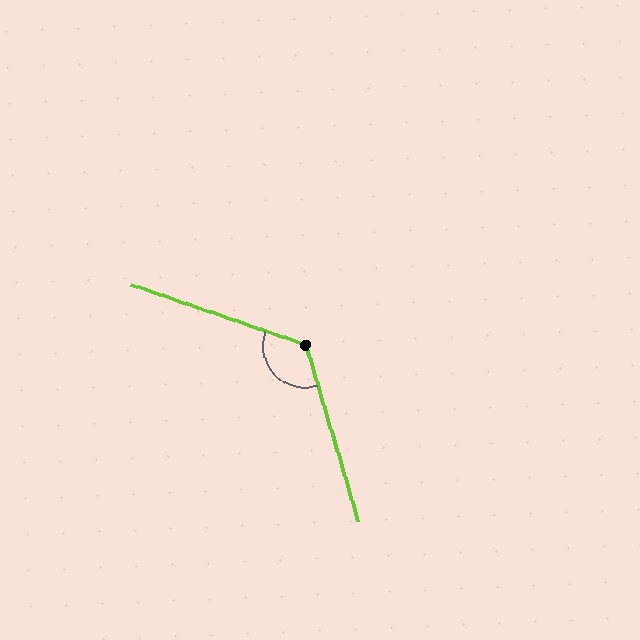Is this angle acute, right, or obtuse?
It is obtuse.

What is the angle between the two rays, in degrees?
Approximately 126 degrees.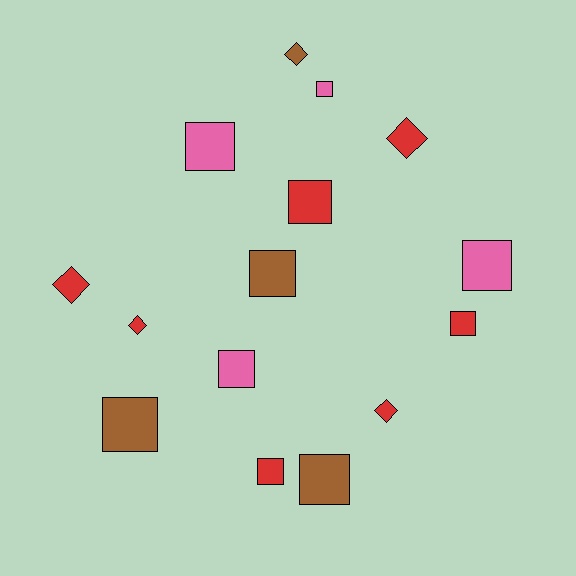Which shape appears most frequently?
Square, with 10 objects.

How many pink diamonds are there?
There are no pink diamonds.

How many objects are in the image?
There are 15 objects.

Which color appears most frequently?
Red, with 7 objects.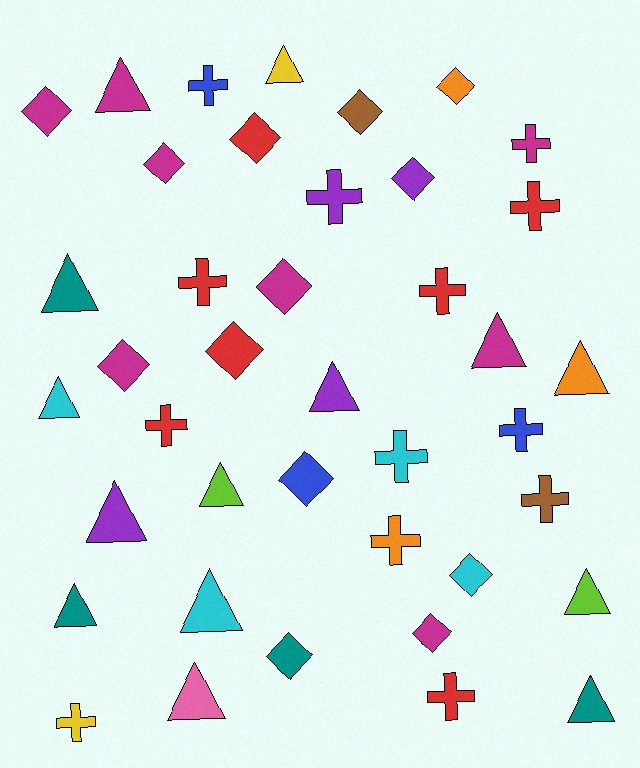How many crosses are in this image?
There are 13 crosses.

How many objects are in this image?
There are 40 objects.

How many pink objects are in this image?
There is 1 pink object.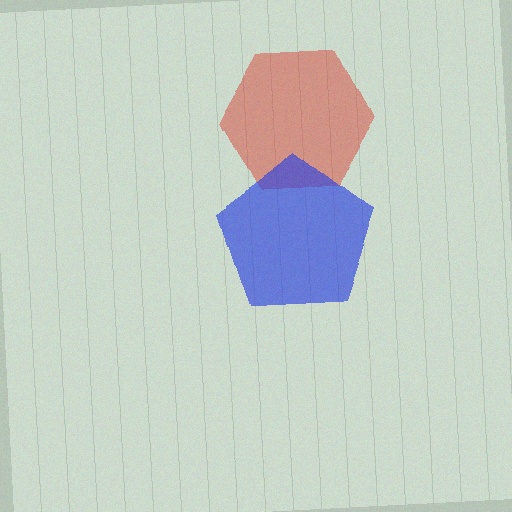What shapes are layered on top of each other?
The layered shapes are: a red hexagon, a blue pentagon.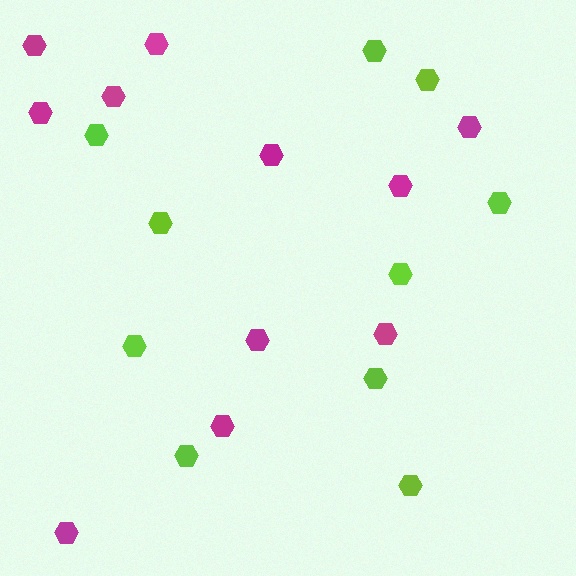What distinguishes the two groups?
There are 2 groups: one group of magenta hexagons (11) and one group of lime hexagons (10).